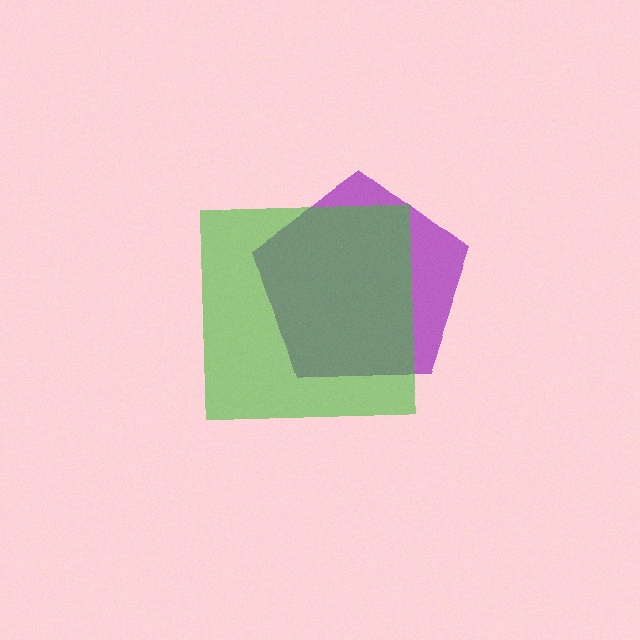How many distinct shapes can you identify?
There are 2 distinct shapes: a purple pentagon, a green square.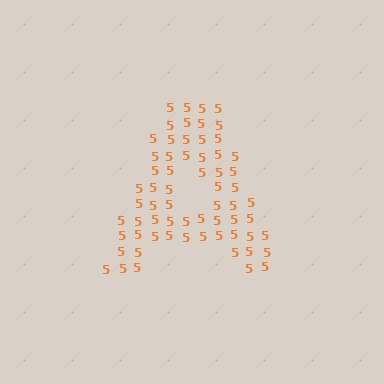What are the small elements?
The small elements are digit 5's.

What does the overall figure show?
The overall figure shows the letter A.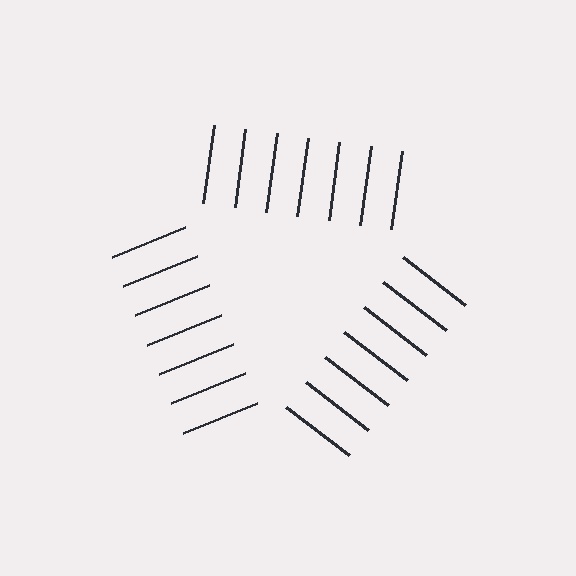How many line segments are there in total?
21 — 7 along each of the 3 edges.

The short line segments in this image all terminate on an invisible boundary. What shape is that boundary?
An illusory triangle — the line segments terminate on its edges but no continuous stroke is drawn.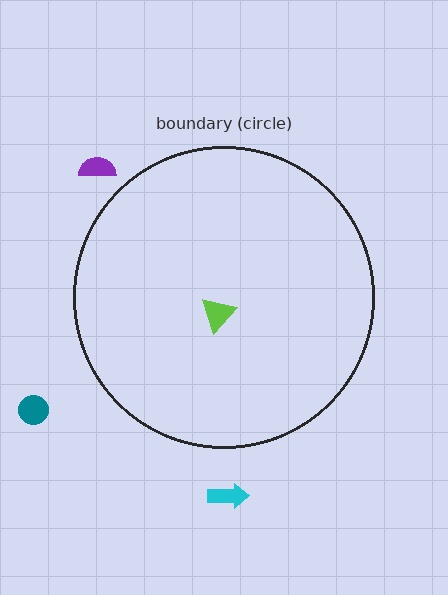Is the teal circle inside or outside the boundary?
Outside.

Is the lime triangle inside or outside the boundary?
Inside.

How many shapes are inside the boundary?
1 inside, 3 outside.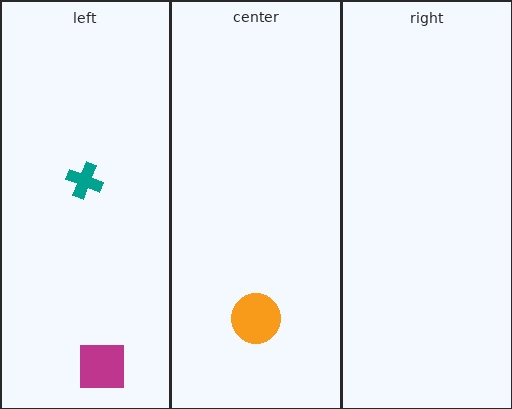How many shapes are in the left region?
2.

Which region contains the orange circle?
The center region.